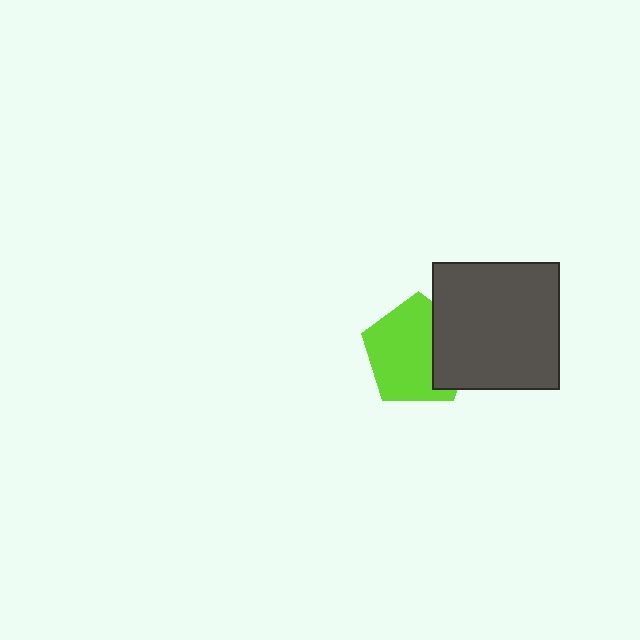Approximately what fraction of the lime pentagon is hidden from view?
Roughly 31% of the lime pentagon is hidden behind the dark gray square.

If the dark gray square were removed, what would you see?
You would see the complete lime pentagon.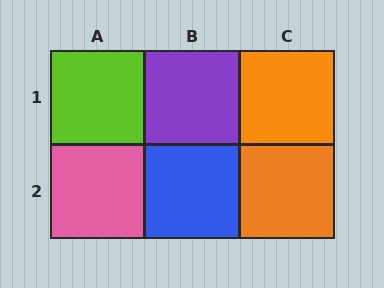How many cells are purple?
1 cell is purple.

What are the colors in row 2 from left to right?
Pink, blue, orange.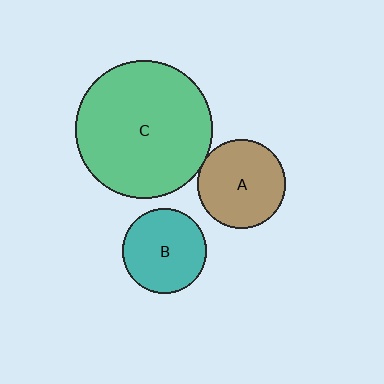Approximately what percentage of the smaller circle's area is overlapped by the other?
Approximately 5%.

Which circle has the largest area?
Circle C (green).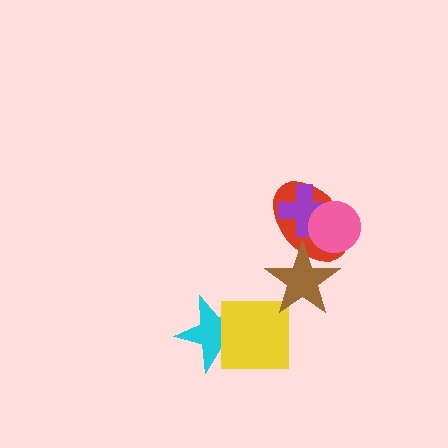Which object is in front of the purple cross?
The pink circle is in front of the purple cross.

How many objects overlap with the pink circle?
2 objects overlap with the pink circle.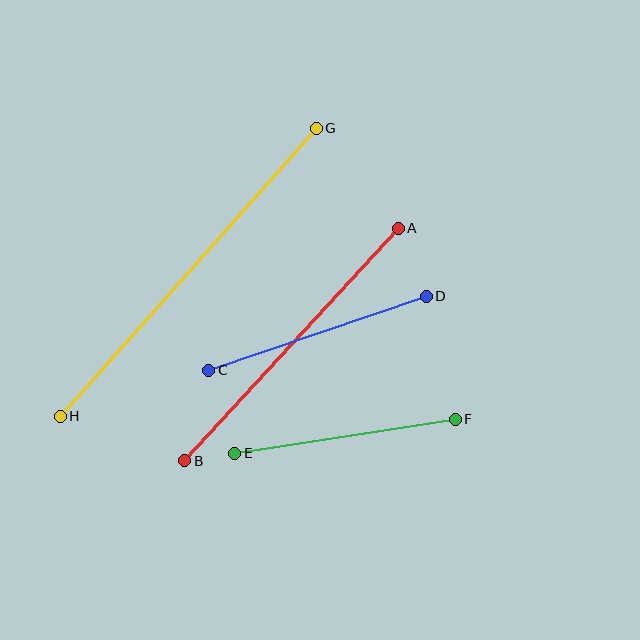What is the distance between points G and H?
The distance is approximately 386 pixels.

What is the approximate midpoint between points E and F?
The midpoint is at approximately (345, 436) pixels.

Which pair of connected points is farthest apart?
Points G and H are farthest apart.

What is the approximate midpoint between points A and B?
The midpoint is at approximately (291, 344) pixels.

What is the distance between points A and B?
The distance is approximately 315 pixels.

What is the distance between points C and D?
The distance is approximately 230 pixels.